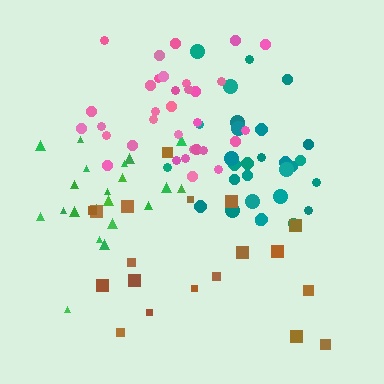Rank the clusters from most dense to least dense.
pink, teal, green, brown.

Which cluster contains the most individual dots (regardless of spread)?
Pink (33).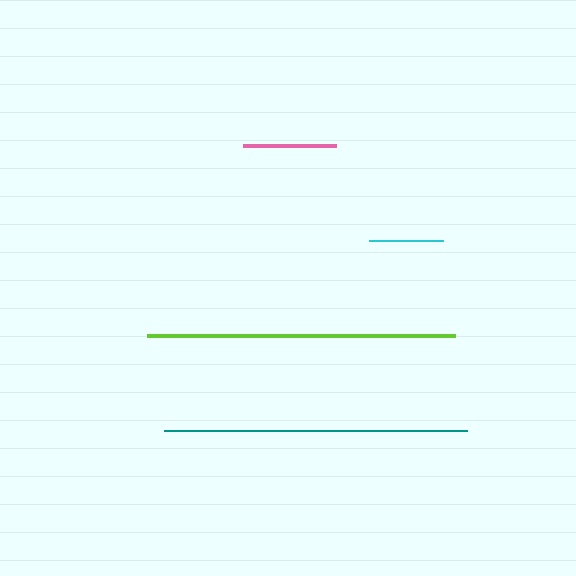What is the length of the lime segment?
The lime segment is approximately 307 pixels long.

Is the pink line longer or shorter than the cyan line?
The pink line is longer than the cyan line.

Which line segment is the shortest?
The cyan line is the shortest at approximately 74 pixels.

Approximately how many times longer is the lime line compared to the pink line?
The lime line is approximately 3.3 times the length of the pink line.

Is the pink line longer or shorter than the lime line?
The lime line is longer than the pink line.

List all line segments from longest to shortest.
From longest to shortest: lime, teal, pink, cyan.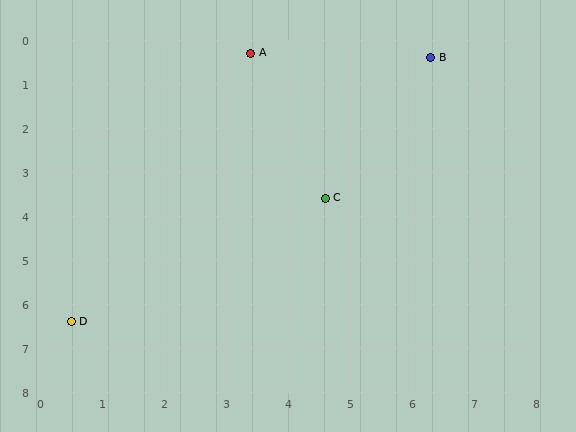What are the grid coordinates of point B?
Point B is at approximately (6.3, 0.4).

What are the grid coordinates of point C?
Point C is at approximately (4.6, 3.6).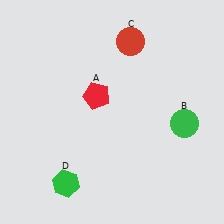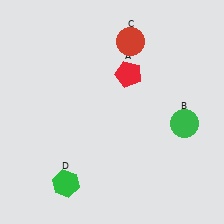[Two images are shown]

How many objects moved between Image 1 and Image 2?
1 object moved between the two images.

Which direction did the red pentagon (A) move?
The red pentagon (A) moved right.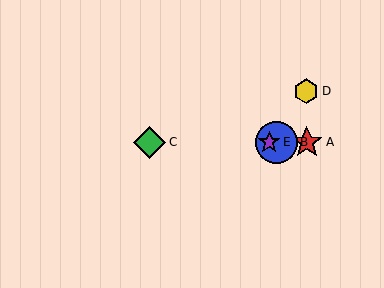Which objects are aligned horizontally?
Objects A, B, C, E are aligned horizontally.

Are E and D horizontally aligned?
No, E is at y≈142 and D is at y≈91.